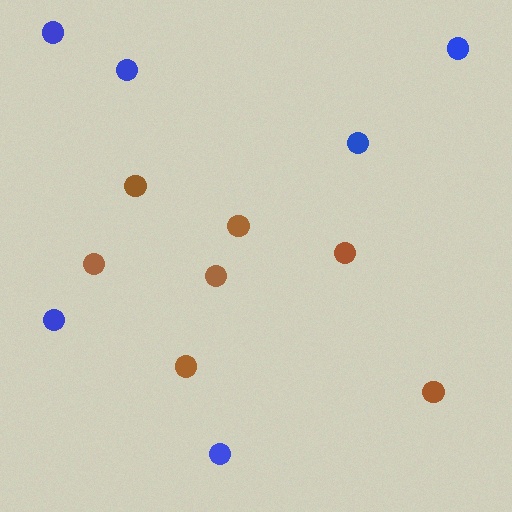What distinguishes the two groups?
There are 2 groups: one group of blue circles (6) and one group of brown circles (7).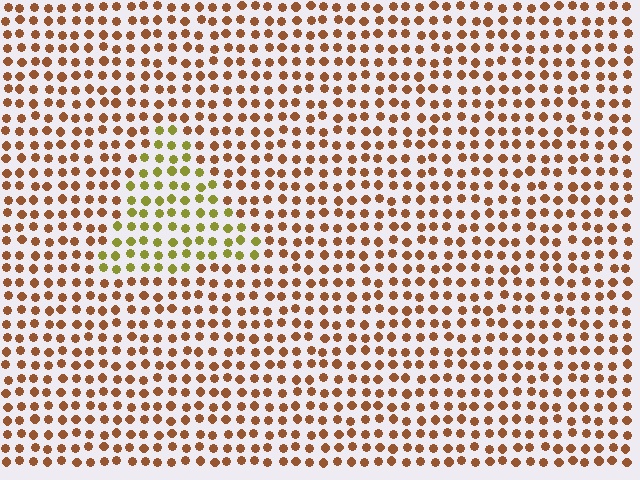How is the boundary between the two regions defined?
The boundary is defined purely by a slight shift in hue (about 45 degrees). Spacing, size, and orientation are identical on both sides.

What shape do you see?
I see a triangle.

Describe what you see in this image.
The image is filled with small brown elements in a uniform arrangement. A triangle-shaped region is visible where the elements are tinted to a slightly different hue, forming a subtle color boundary.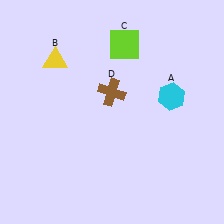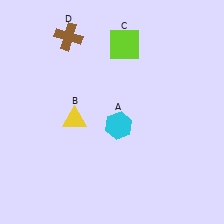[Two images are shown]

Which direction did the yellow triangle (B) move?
The yellow triangle (B) moved down.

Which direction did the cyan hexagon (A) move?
The cyan hexagon (A) moved left.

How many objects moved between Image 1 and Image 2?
3 objects moved between the two images.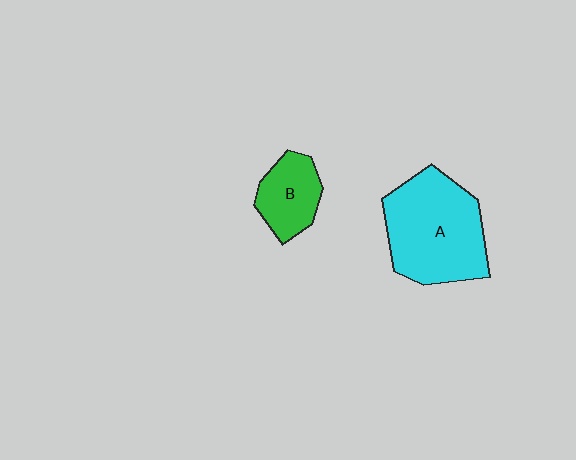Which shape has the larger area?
Shape A (cyan).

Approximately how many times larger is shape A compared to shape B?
Approximately 2.2 times.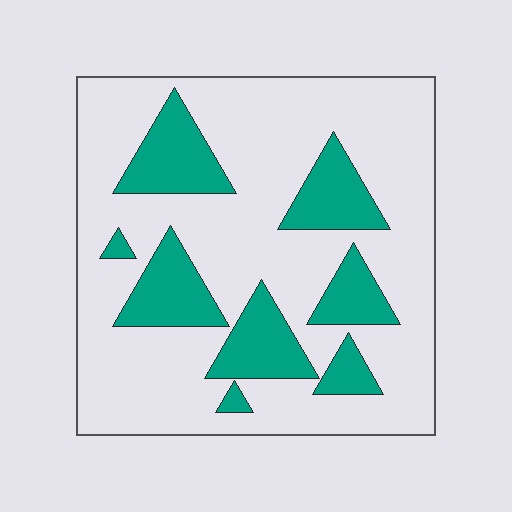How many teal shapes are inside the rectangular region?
8.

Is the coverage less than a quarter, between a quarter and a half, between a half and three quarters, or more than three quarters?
Less than a quarter.